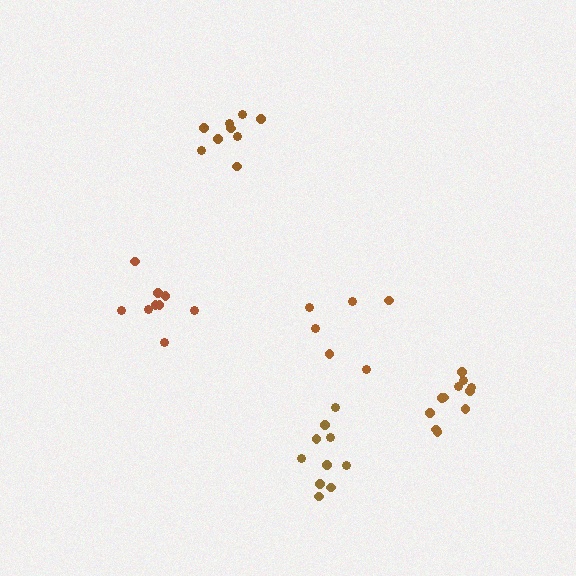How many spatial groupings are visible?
There are 5 spatial groupings.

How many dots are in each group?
Group 1: 11 dots, Group 2: 6 dots, Group 3: 9 dots, Group 4: 10 dots, Group 5: 9 dots (45 total).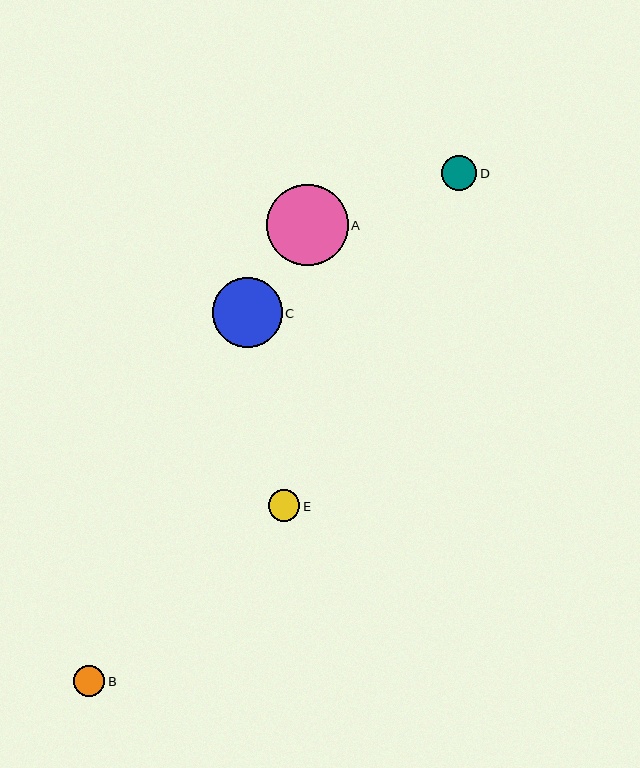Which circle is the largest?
Circle A is the largest with a size of approximately 81 pixels.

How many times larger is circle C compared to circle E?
Circle C is approximately 2.2 times the size of circle E.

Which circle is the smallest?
Circle B is the smallest with a size of approximately 31 pixels.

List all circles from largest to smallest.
From largest to smallest: A, C, D, E, B.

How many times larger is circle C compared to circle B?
Circle C is approximately 2.2 times the size of circle B.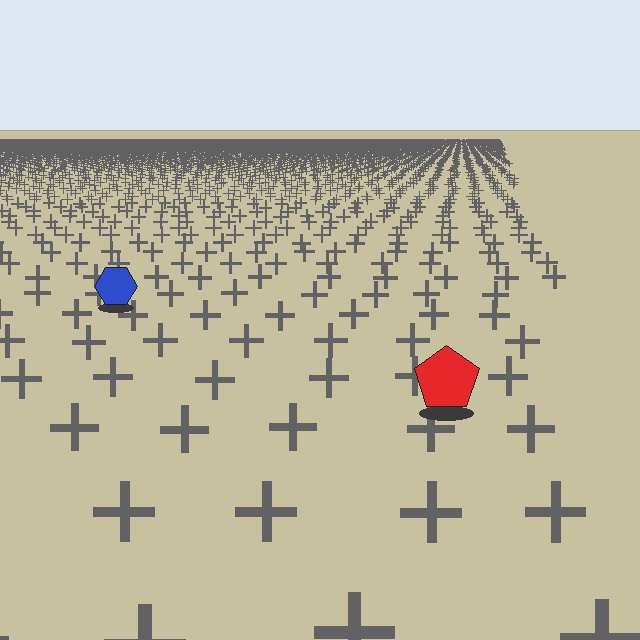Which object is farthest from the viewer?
The blue hexagon is farthest from the viewer. It appears smaller and the ground texture around it is denser.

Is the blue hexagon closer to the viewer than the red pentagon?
No. The red pentagon is closer — you can tell from the texture gradient: the ground texture is coarser near it.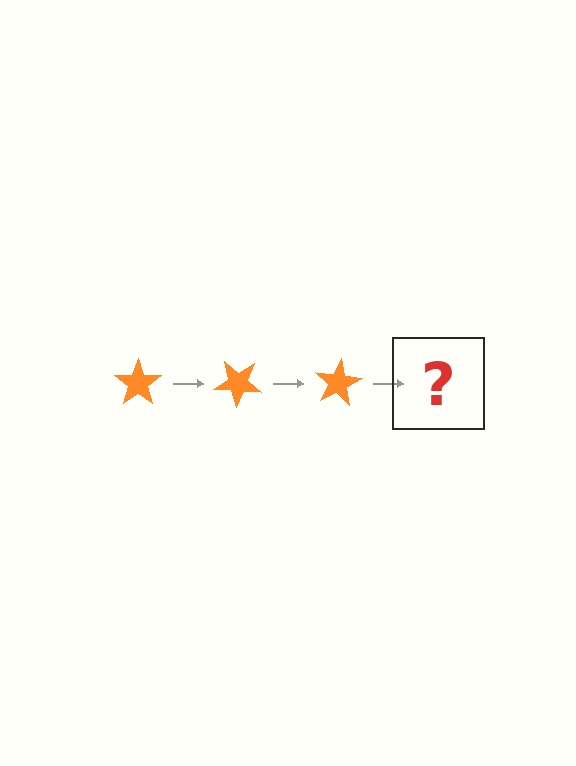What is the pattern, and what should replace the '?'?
The pattern is that the star rotates 40 degrees each step. The '?' should be an orange star rotated 120 degrees.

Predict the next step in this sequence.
The next step is an orange star rotated 120 degrees.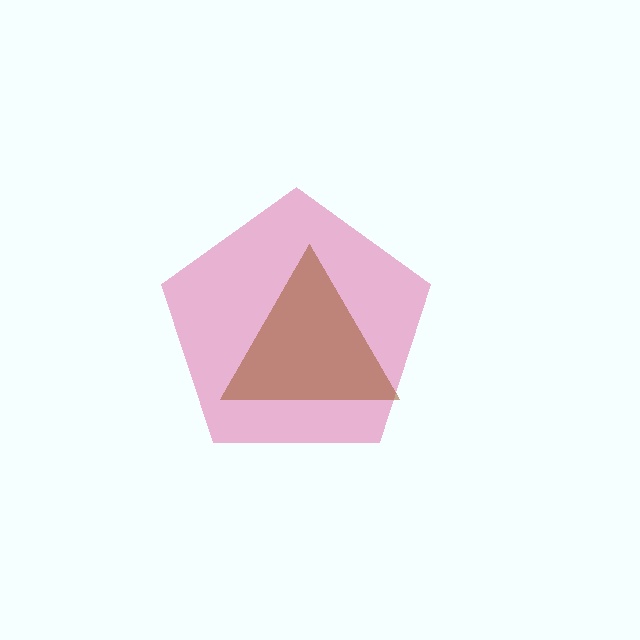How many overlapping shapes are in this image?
There are 2 overlapping shapes in the image.